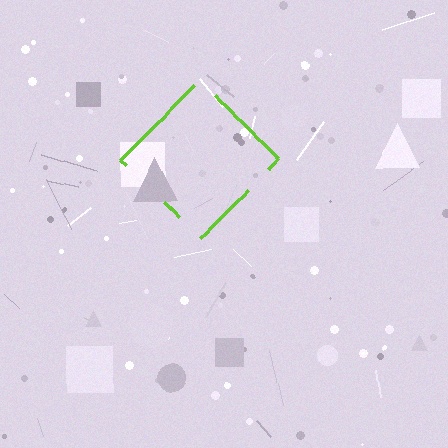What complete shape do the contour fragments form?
The contour fragments form a diamond.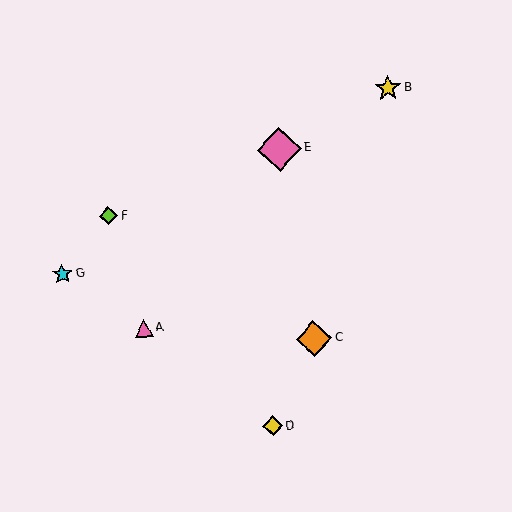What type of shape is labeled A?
Shape A is a pink triangle.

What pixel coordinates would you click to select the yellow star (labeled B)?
Click at (388, 88) to select the yellow star B.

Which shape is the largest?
The pink diamond (labeled E) is the largest.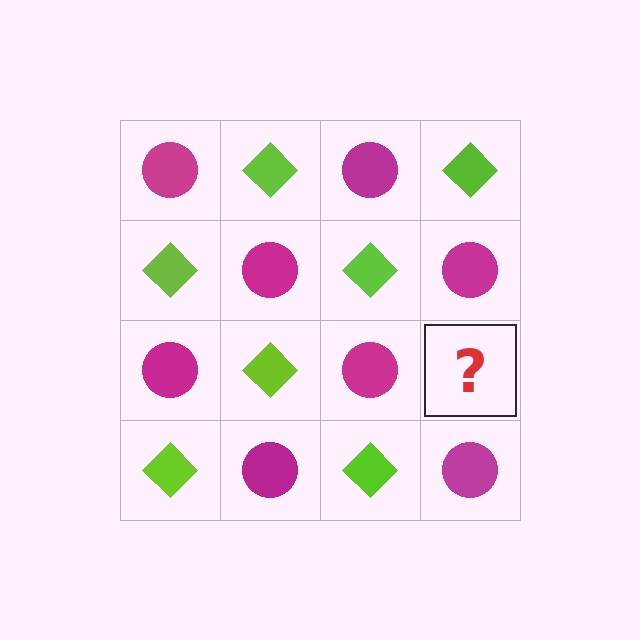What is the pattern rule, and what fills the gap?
The rule is that it alternates magenta circle and lime diamond in a checkerboard pattern. The gap should be filled with a lime diamond.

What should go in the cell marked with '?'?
The missing cell should contain a lime diamond.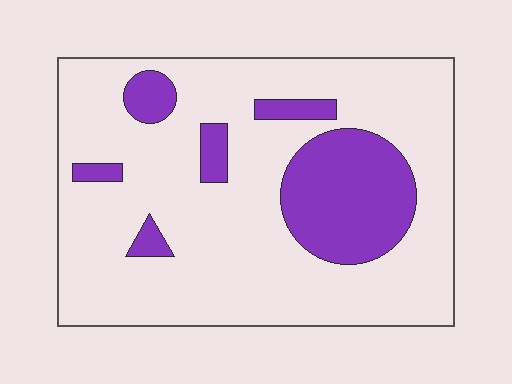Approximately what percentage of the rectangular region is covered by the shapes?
Approximately 20%.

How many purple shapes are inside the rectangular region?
6.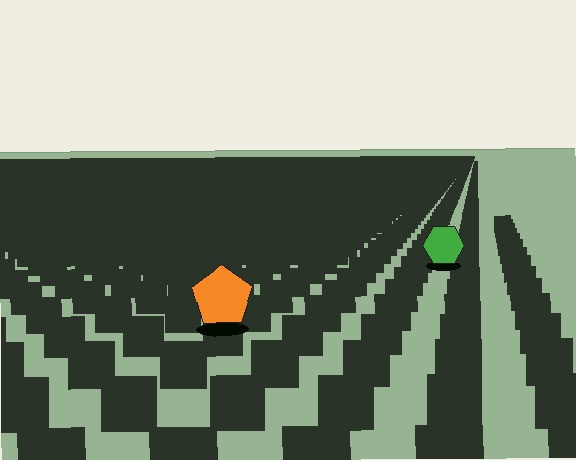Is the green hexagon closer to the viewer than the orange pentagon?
No. The orange pentagon is closer — you can tell from the texture gradient: the ground texture is coarser near it.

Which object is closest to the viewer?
The orange pentagon is closest. The texture marks near it are larger and more spread out.